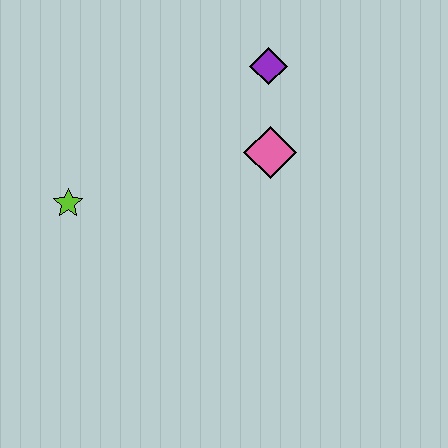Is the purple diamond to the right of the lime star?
Yes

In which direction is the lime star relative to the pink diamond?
The lime star is to the left of the pink diamond.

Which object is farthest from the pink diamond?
The lime star is farthest from the pink diamond.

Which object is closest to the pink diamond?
The purple diamond is closest to the pink diamond.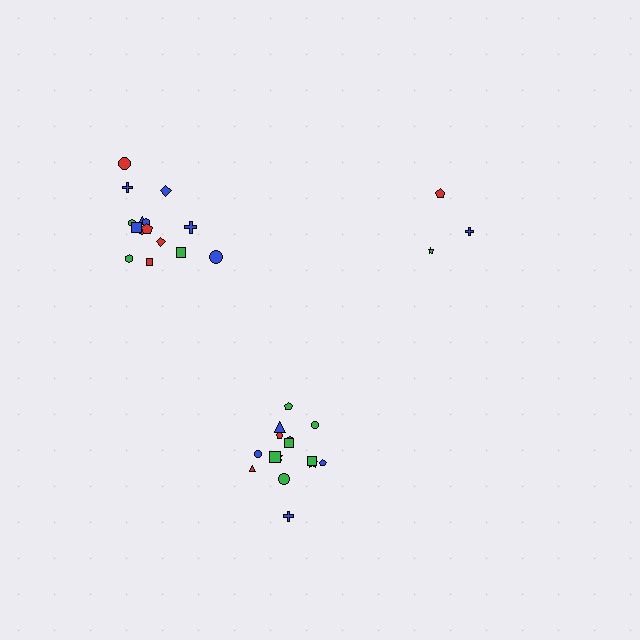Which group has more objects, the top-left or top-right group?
The top-left group.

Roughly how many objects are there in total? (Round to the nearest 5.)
Roughly 35 objects in total.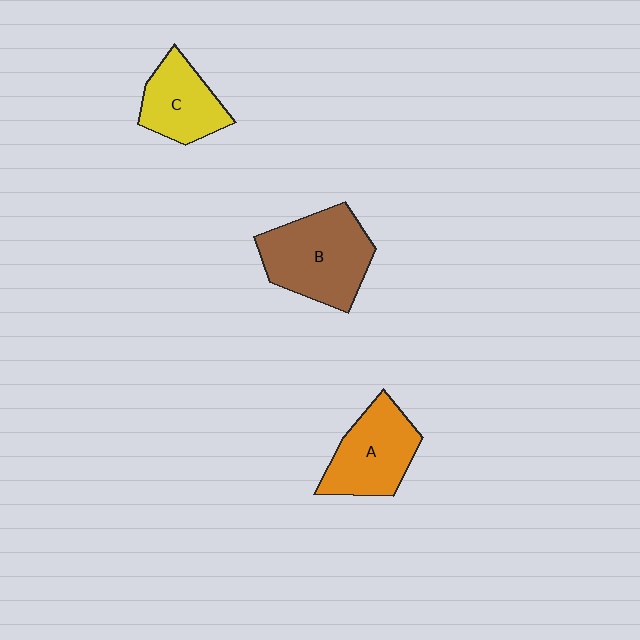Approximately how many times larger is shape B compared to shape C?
Approximately 1.5 times.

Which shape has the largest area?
Shape B (brown).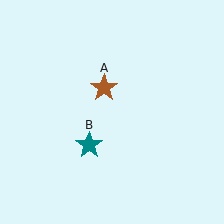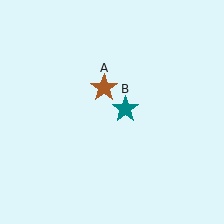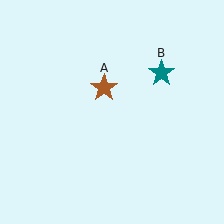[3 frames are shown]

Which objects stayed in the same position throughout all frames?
Brown star (object A) remained stationary.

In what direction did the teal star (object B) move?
The teal star (object B) moved up and to the right.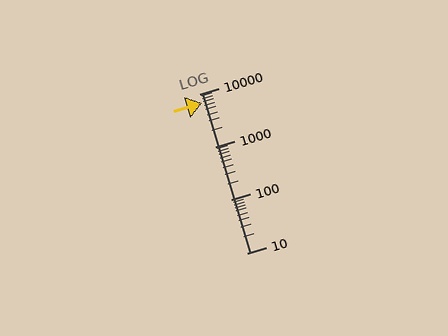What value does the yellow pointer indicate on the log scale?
The pointer indicates approximately 6600.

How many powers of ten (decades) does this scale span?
The scale spans 3 decades, from 10 to 10000.